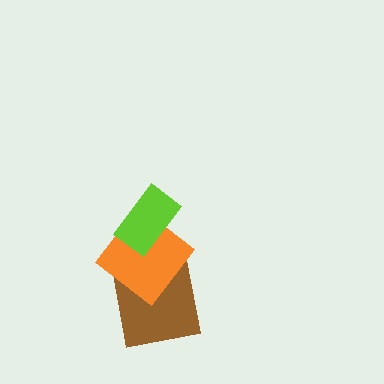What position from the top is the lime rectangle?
The lime rectangle is 1st from the top.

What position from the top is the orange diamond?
The orange diamond is 2nd from the top.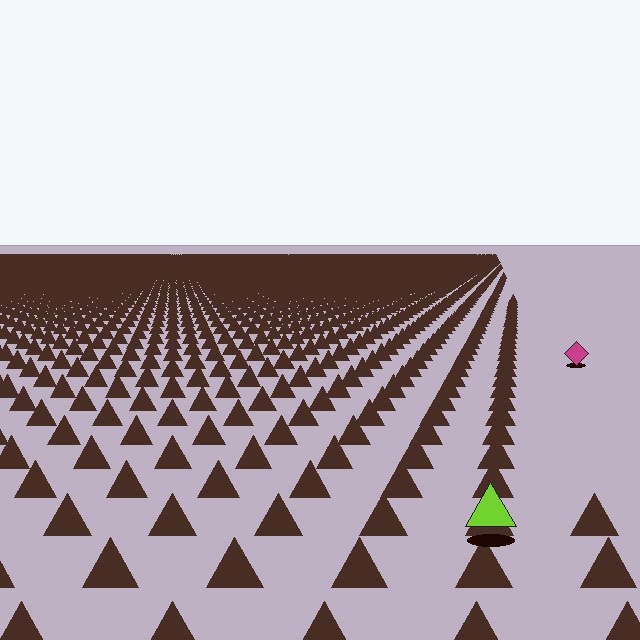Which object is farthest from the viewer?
The magenta diamond is farthest from the viewer. It appears smaller and the ground texture around it is denser.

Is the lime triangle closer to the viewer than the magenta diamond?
Yes. The lime triangle is closer — you can tell from the texture gradient: the ground texture is coarser near it.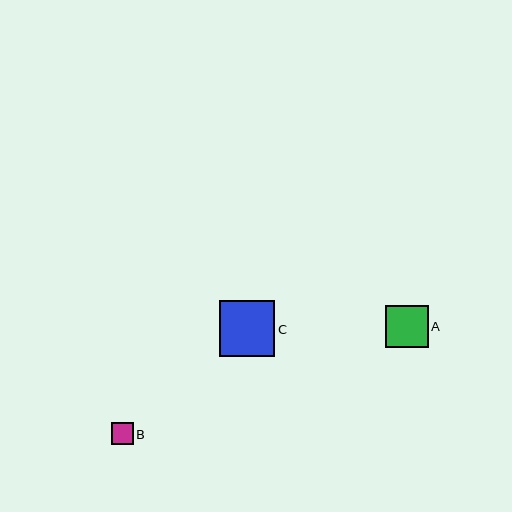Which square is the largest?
Square C is the largest with a size of approximately 56 pixels.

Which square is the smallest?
Square B is the smallest with a size of approximately 22 pixels.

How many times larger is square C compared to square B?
Square C is approximately 2.5 times the size of square B.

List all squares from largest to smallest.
From largest to smallest: C, A, B.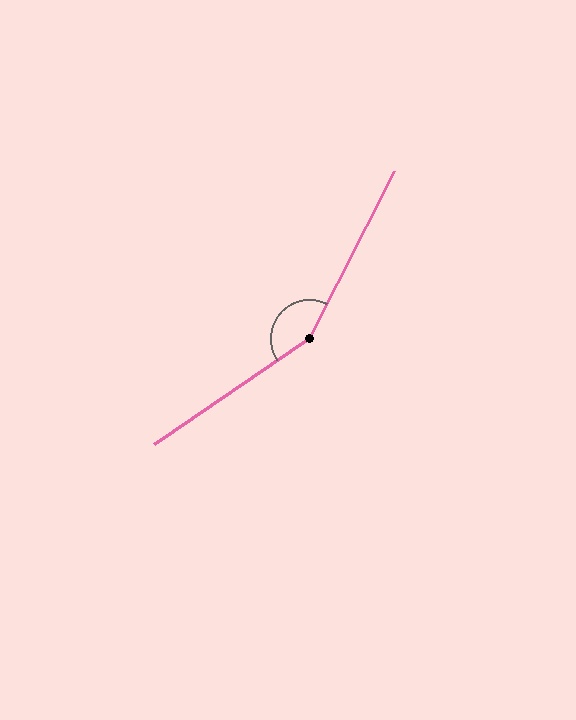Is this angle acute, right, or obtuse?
It is obtuse.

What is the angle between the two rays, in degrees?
Approximately 151 degrees.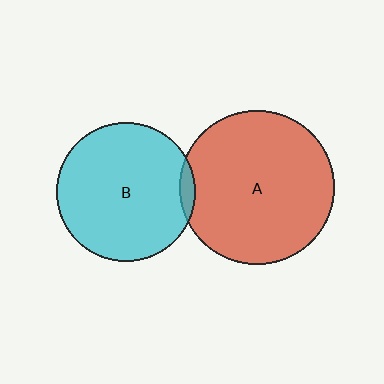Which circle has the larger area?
Circle A (red).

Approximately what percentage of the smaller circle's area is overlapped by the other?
Approximately 5%.